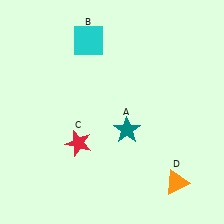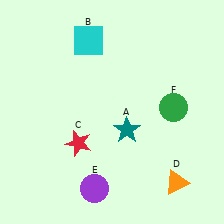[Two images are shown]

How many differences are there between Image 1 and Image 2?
There are 2 differences between the two images.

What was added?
A purple circle (E), a green circle (F) were added in Image 2.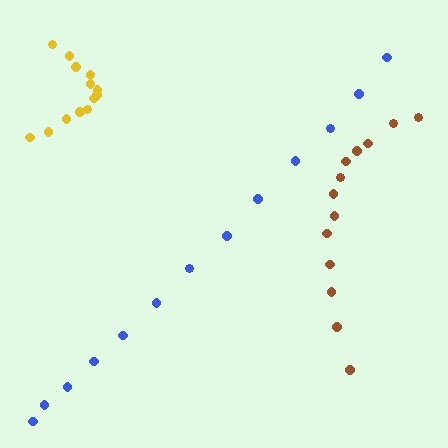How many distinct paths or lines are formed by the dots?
There are 3 distinct paths.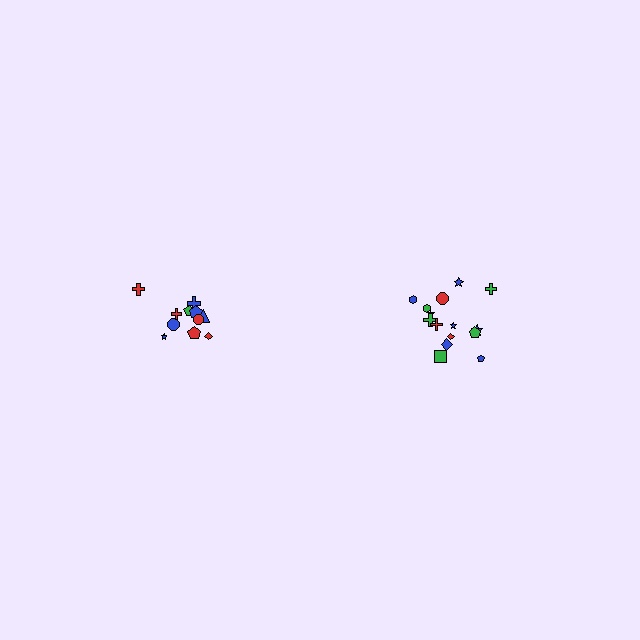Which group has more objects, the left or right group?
The right group.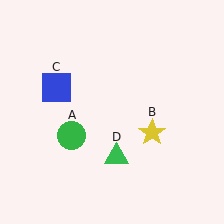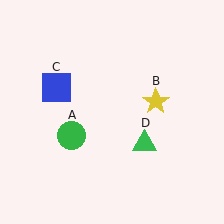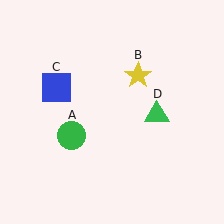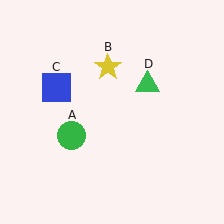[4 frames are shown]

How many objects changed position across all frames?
2 objects changed position: yellow star (object B), green triangle (object D).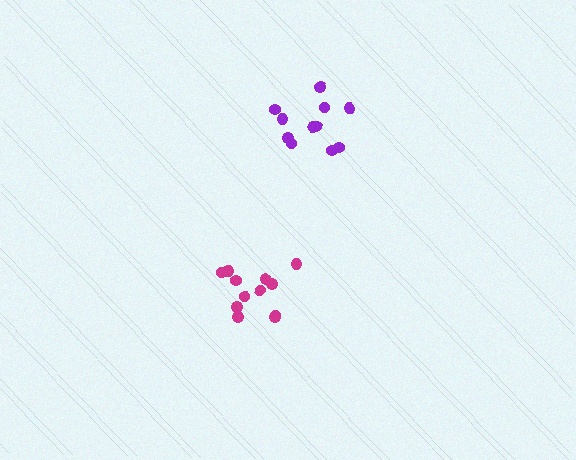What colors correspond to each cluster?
The clusters are colored: magenta, purple.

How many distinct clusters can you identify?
There are 2 distinct clusters.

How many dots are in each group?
Group 1: 12 dots, Group 2: 11 dots (23 total).